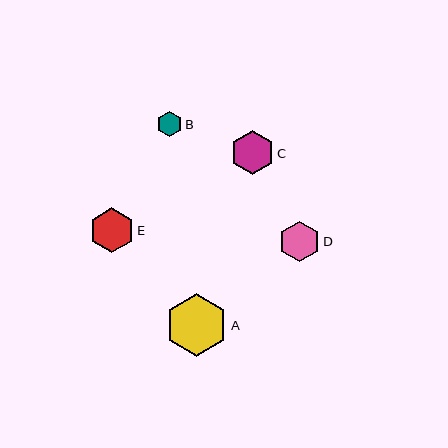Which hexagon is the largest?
Hexagon A is the largest with a size of approximately 63 pixels.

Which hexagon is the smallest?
Hexagon B is the smallest with a size of approximately 26 pixels.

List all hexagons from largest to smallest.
From largest to smallest: A, E, C, D, B.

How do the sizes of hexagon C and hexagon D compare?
Hexagon C and hexagon D are approximately the same size.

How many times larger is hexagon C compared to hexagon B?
Hexagon C is approximately 1.7 times the size of hexagon B.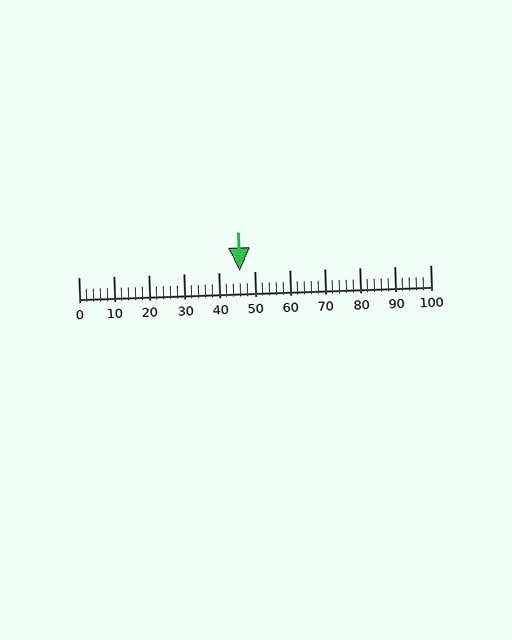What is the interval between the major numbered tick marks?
The major tick marks are spaced 10 units apart.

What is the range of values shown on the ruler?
The ruler shows values from 0 to 100.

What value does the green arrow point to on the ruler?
The green arrow points to approximately 46.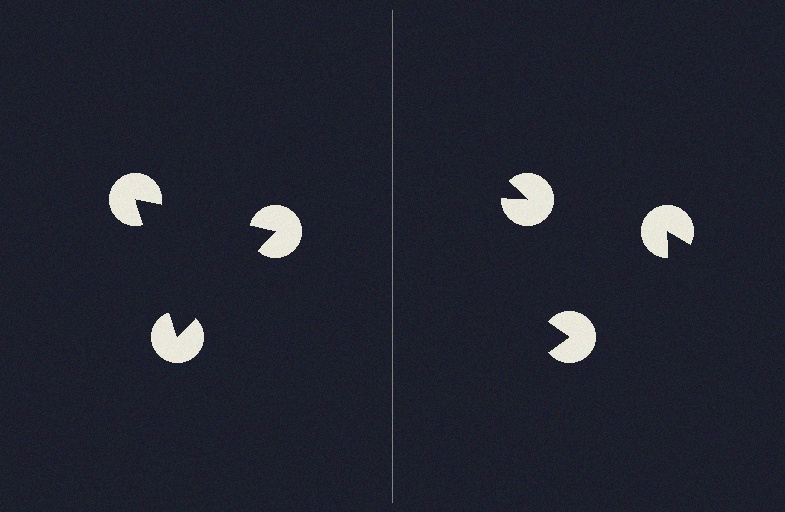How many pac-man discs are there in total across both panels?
6 — 3 on each side.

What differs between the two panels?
The pac-man discs are positioned identically on both sides; only the wedge orientations differ. On the left they align to a triangle; on the right they are misaligned.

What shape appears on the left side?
An illusory triangle.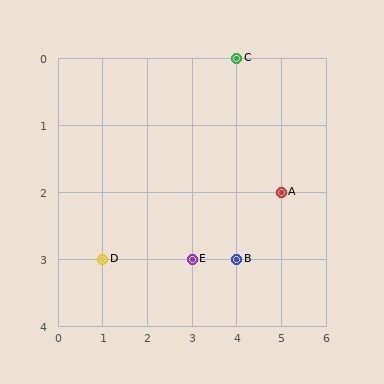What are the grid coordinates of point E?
Point E is at grid coordinates (3, 3).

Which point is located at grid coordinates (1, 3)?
Point D is at (1, 3).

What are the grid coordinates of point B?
Point B is at grid coordinates (4, 3).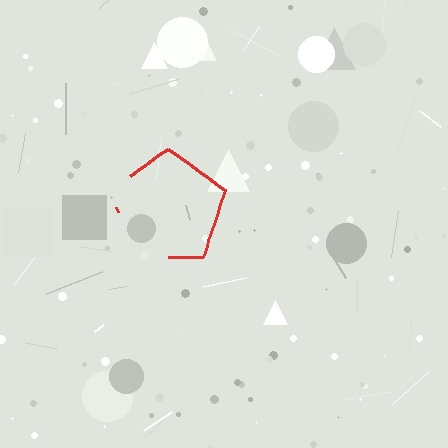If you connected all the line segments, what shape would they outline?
They would outline a pentagon.